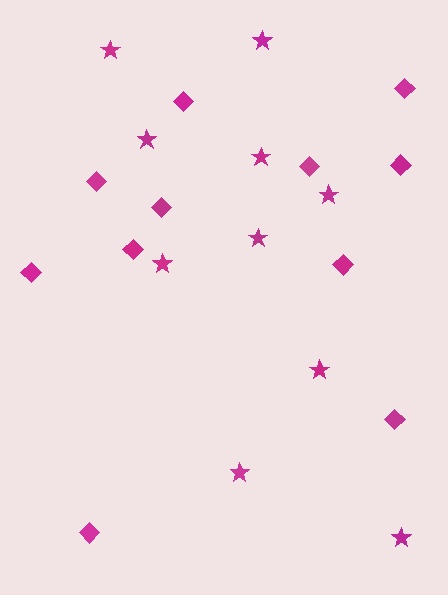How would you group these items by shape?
There are 2 groups: one group of diamonds (11) and one group of stars (10).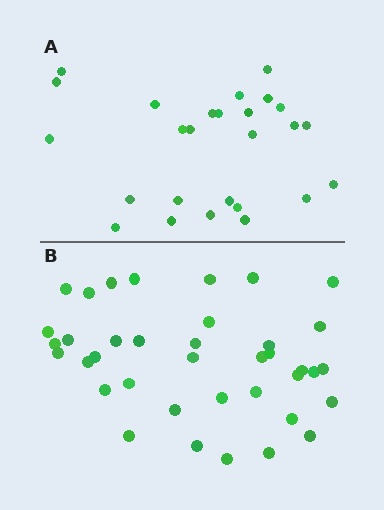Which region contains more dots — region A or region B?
Region B (the bottom region) has more dots.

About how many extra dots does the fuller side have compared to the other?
Region B has roughly 12 or so more dots than region A.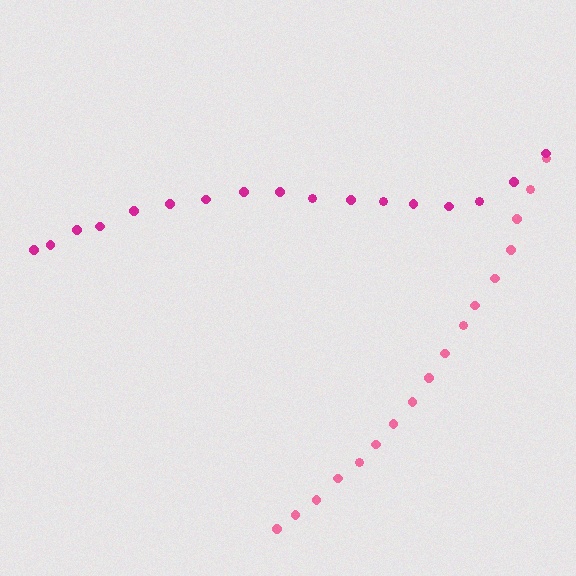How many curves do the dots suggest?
There are 2 distinct paths.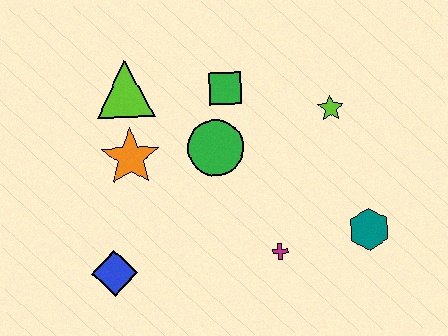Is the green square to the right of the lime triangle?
Yes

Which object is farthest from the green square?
The blue diamond is farthest from the green square.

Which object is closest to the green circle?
The green square is closest to the green circle.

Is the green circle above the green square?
No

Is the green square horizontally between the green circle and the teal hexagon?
Yes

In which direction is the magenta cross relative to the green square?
The magenta cross is below the green square.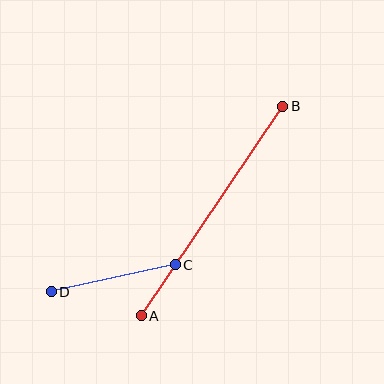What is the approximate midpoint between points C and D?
The midpoint is at approximately (113, 278) pixels.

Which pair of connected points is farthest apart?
Points A and B are farthest apart.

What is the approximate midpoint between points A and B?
The midpoint is at approximately (212, 211) pixels.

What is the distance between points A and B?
The distance is approximately 253 pixels.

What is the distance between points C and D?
The distance is approximately 127 pixels.